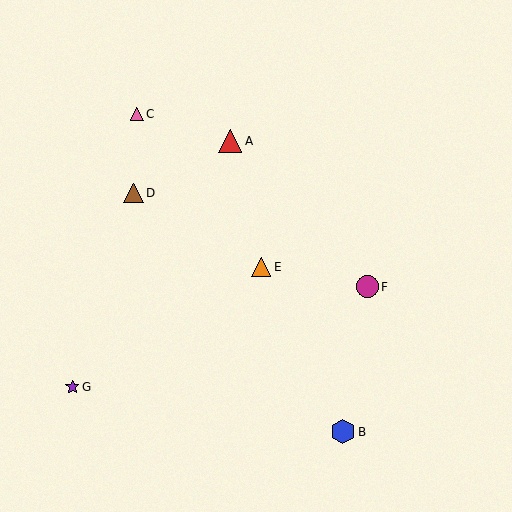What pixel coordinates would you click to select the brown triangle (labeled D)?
Click at (134, 193) to select the brown triangle D.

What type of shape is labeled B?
Shape B is a blue hexagon.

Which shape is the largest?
The blue hexagon (labeled B) is the largest.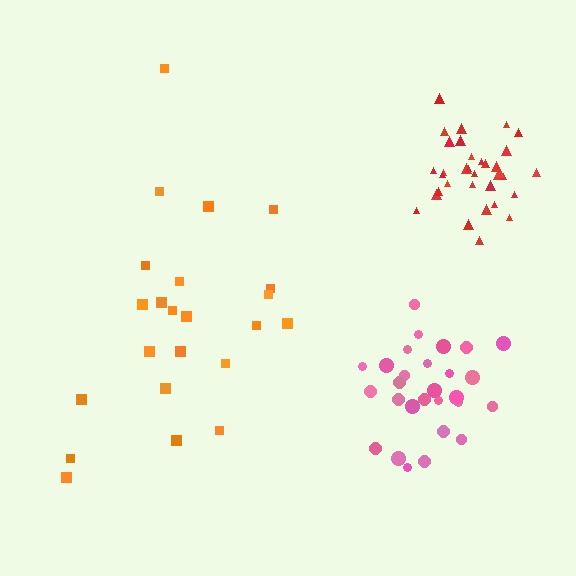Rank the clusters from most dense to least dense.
red, pink, orange.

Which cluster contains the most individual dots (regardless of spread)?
Red (34).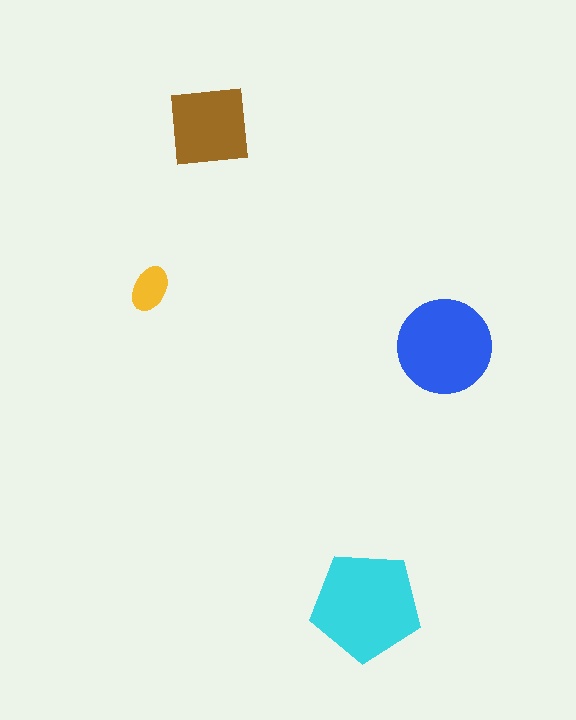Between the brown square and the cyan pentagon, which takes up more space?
The cyan pentagon.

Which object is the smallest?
The yellow ellipse.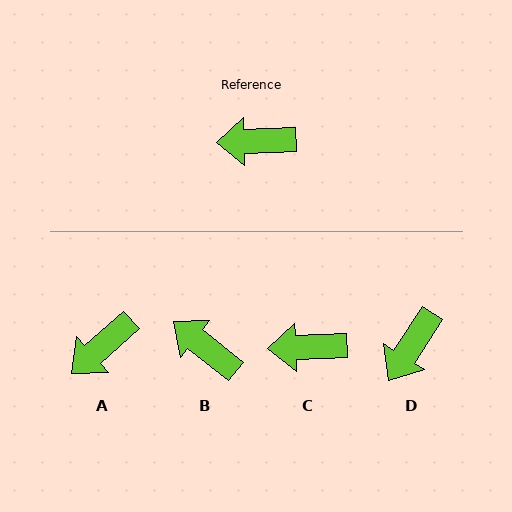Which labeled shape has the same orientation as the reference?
C.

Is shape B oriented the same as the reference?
No, it is off by about 41 degrees.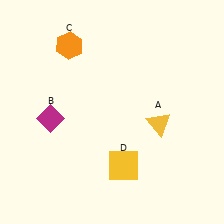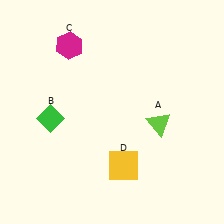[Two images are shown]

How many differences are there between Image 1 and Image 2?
There are 3 differences between the two images.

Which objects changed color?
A changed from yellow to lime. B changed from magenta to green. C changed from orange to magenta.